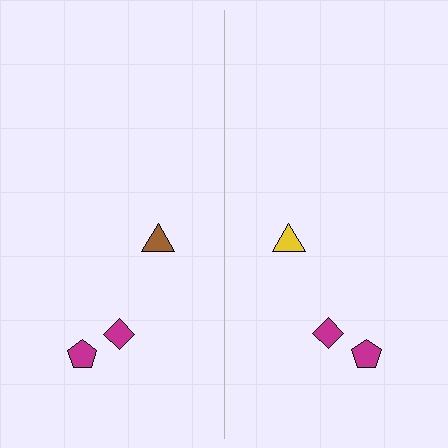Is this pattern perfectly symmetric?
No, the pattern is not perfectly symmetric. The yellow triangle on the right side breaks the symmetry — its mirror counterpart is brown.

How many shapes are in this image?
There are 6 shapes in this image.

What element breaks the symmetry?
The yellow triangle on the right side breaks the symmetry — its mirror counterpart is brown.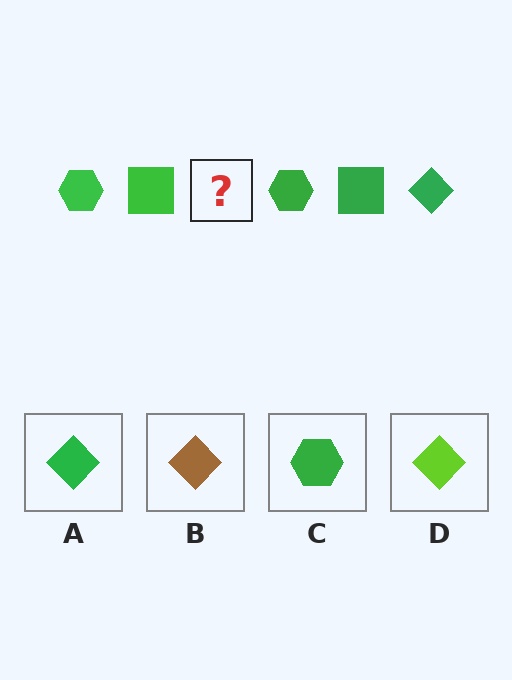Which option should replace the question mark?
Option A.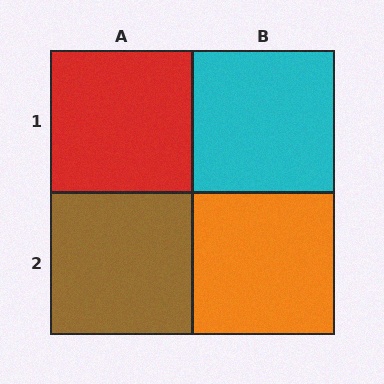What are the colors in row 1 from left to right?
Red, cyan.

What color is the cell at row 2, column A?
Brown.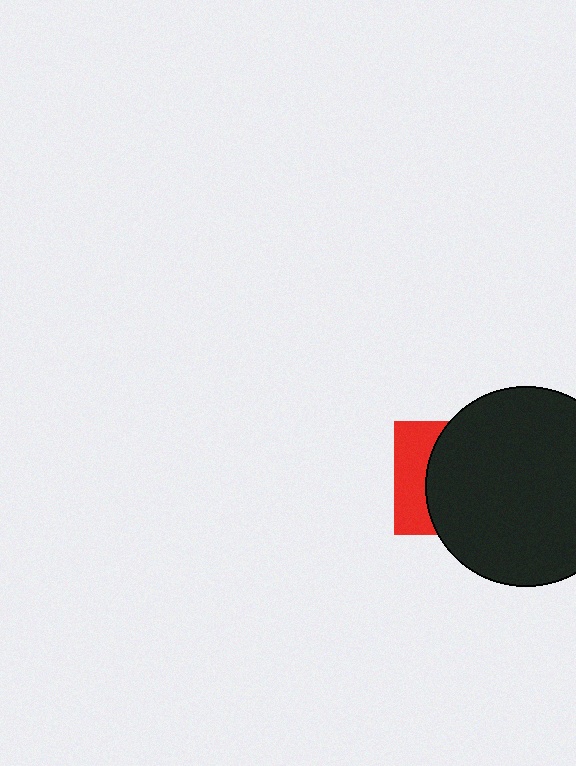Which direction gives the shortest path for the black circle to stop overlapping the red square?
Moving right gives the shortest separation.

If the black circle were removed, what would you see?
You would see the complete red square.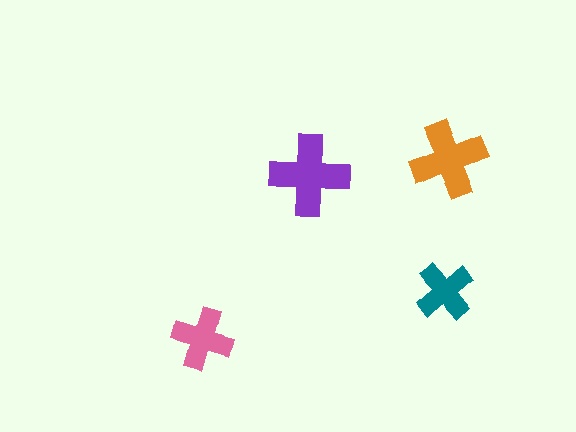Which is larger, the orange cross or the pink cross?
The orange one.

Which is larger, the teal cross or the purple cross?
The purple one.